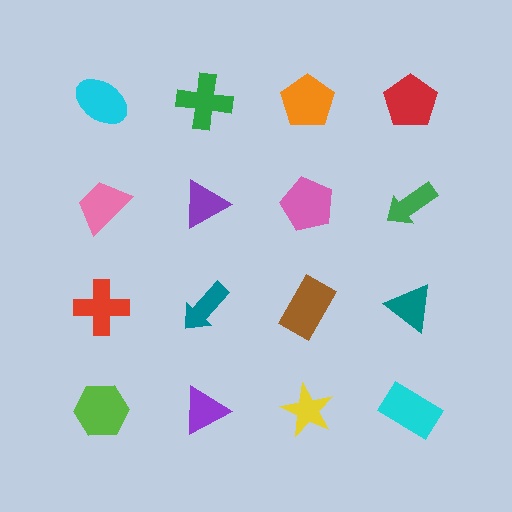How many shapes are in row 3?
4 shapes.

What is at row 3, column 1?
A red cross.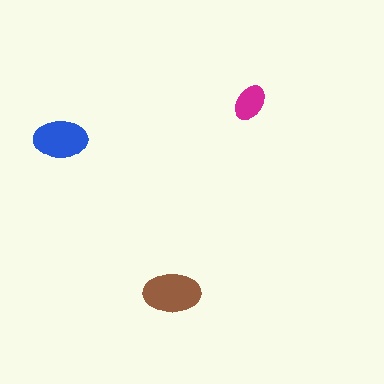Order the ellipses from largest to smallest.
the brown one, the blue one, the magenta one.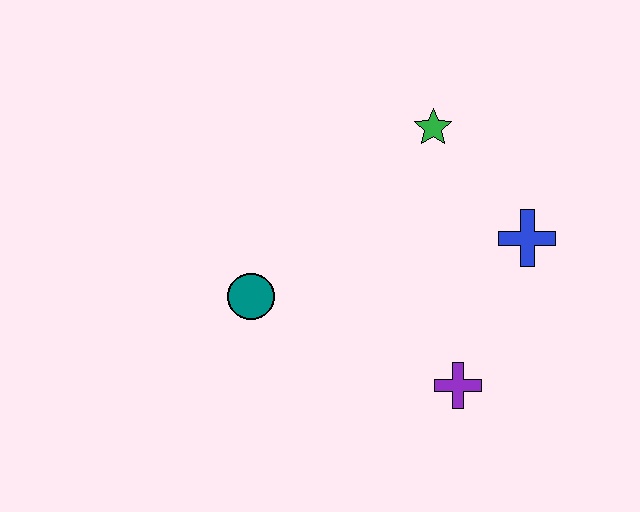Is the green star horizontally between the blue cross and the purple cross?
No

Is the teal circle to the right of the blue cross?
No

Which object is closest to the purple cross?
The blue cross is closest to the purple cross.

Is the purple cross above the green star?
No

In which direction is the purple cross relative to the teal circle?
The purple cross is to the right of the teal circle.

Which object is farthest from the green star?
The purple cross is farthest from the green star.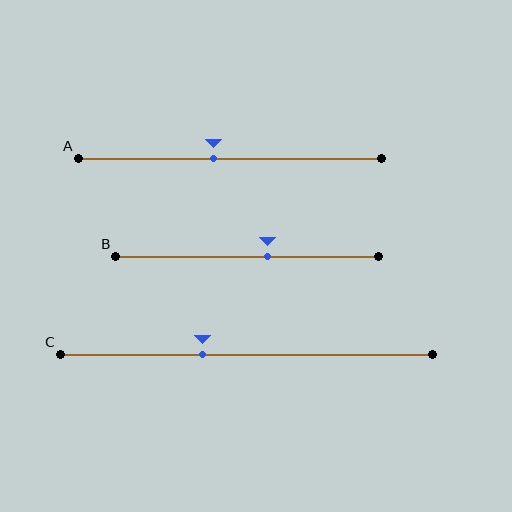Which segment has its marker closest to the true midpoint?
Segment A has its marker closest to the true midpoint.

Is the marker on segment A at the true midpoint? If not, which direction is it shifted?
No, the marker on segment A is shifted to the left by about 5% of the segment length.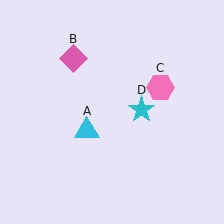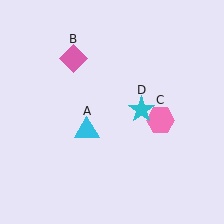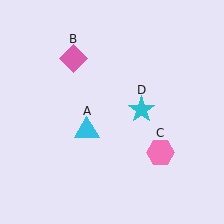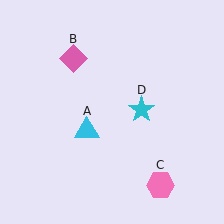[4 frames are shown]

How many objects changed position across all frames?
1 object changed position: pink hexagon (object C).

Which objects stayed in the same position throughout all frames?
Cyan triangle (object A) and pink diamond (object B) and cyan star (object D) remained stationary.